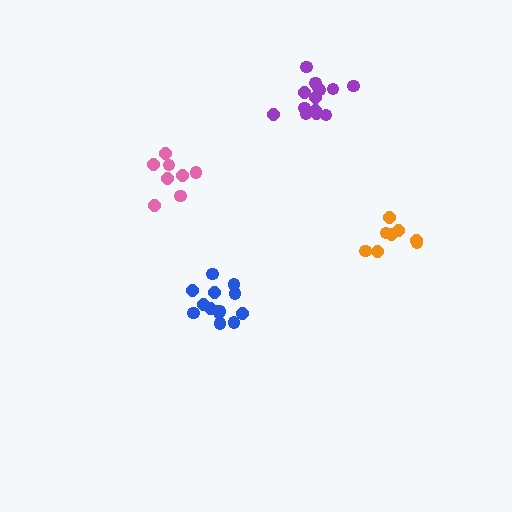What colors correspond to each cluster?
The clusters are colored: blue, pink, purple, orange.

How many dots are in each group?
Group 1: 14 dots, Group 2: 8 dots, Group 3: 14 dots, Group 4: 8 dots (44 total).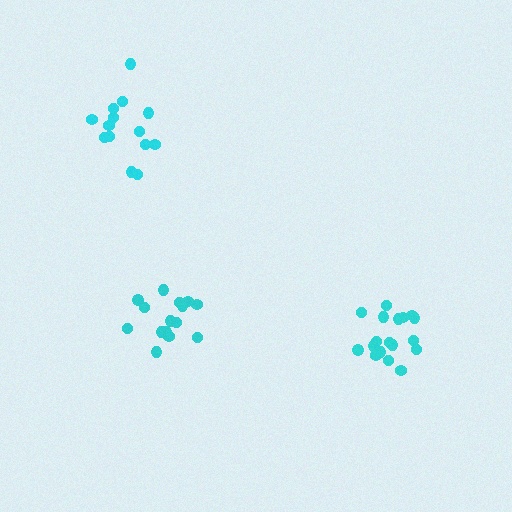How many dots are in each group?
Group 1: 19 dots, Group 2: 15 dots, Group 3: 14 dots (48 total).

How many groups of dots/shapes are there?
There are 3 groups.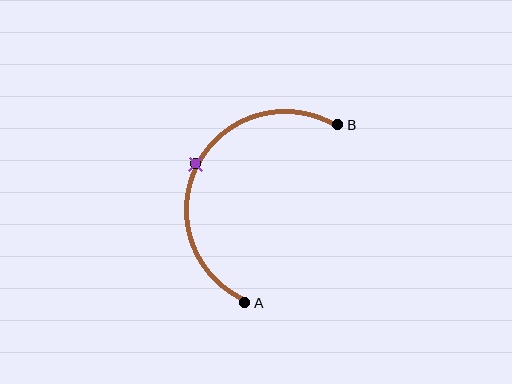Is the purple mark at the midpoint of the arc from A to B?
Yes. The purple mark lies on the arc at equal arc-length from both A and B — it is the arc midpoint.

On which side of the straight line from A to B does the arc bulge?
The arc bulges to the left of the straight line connecting A and B.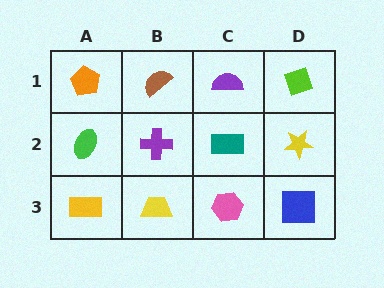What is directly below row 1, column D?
A yellow star.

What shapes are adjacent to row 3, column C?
A teal rectangle (row 2, column C), a yellow trapezoid (row 3, column B), a blue square (row 3, column D).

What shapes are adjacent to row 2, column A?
An orange pentagon (row 1, column A), a yellow rectangle (row 3, column A), a purple cross (row 2, column B).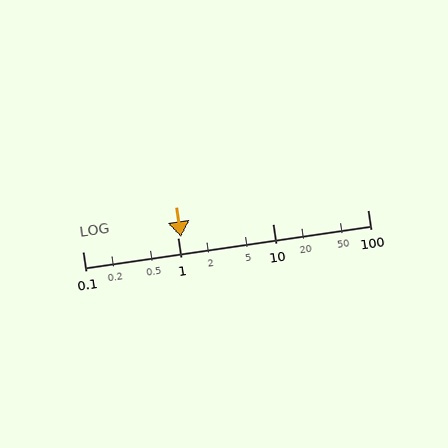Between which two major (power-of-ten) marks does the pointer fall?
The pointer is between 1 and 10.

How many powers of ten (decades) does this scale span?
The scale spans 3 decades, from 0.1 to 100.